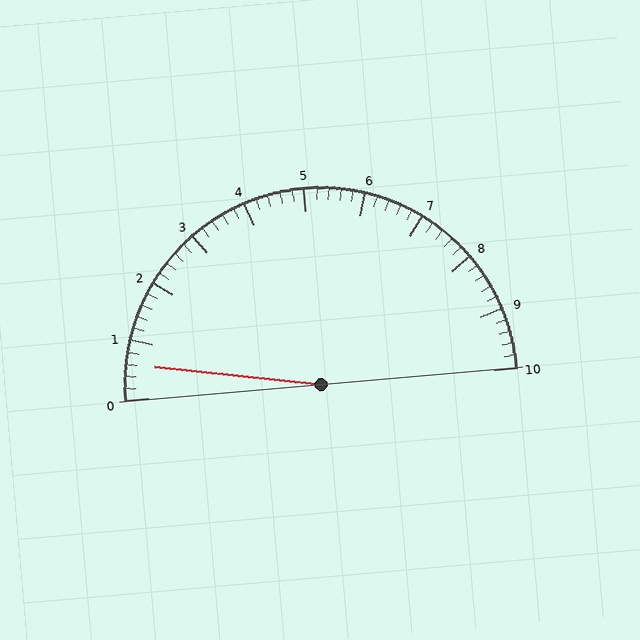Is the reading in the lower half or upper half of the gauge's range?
The reading is in the lower half of the range (0 to 10).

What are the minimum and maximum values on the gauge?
The gauge ranges from 0 to 10.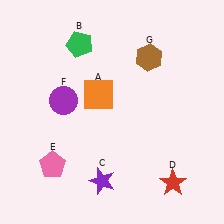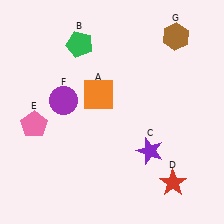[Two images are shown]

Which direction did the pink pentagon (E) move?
The pink pentagon (E) moved up.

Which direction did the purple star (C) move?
The purple star (C) moved right.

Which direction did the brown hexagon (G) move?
The brown hexagon (G) moved right.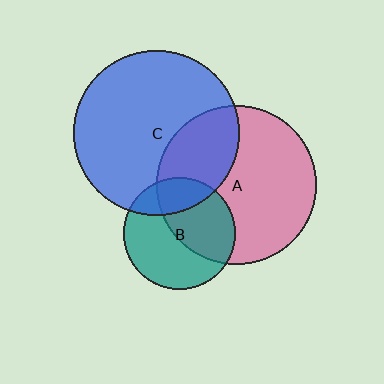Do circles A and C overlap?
Yes.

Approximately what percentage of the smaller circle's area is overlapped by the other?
Approximately 30%.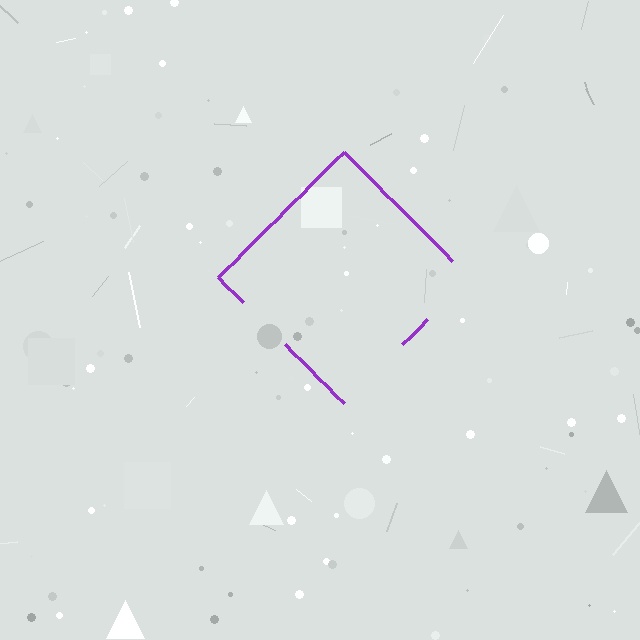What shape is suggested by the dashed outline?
The dashed outline suggests a diamond.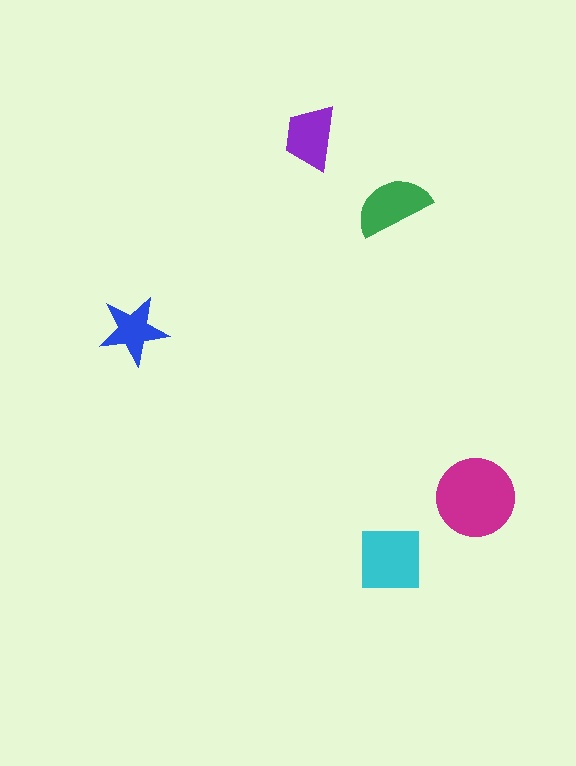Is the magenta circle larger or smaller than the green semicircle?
Larger.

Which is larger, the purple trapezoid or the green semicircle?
The green semicircle.